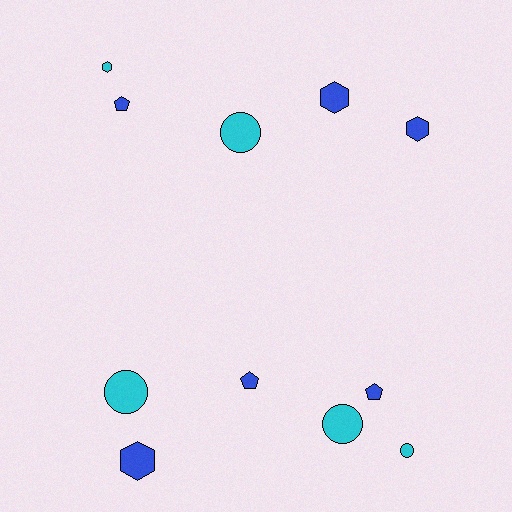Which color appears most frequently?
Blue, with 6 objects.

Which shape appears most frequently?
Circle, with 4 objects.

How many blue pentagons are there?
There are 3 blue pentagons.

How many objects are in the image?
There are 11 objects.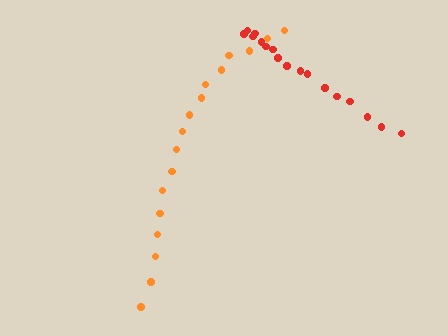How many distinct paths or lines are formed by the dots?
There are 2 distinct paths.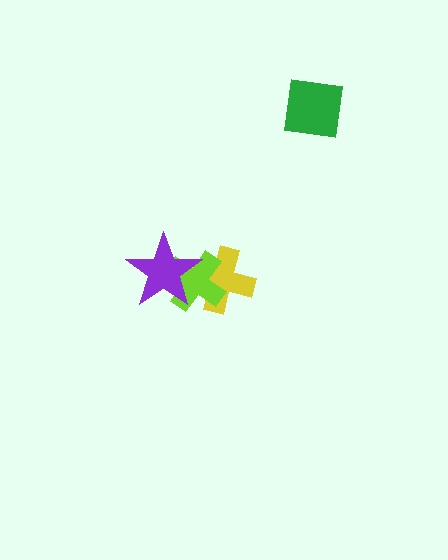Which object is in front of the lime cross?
The purple star is in front of the lime cross.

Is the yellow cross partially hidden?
Yes, it is partially covered by another shape.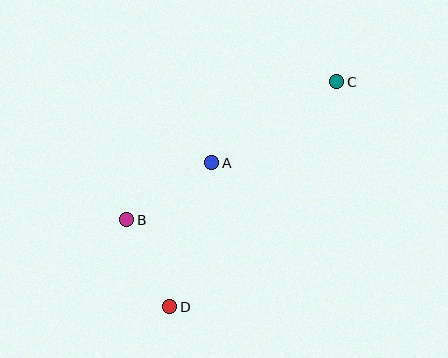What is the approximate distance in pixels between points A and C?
The distance between A and C is approximately 149 pixels.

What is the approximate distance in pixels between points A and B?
The distance between A and B is approximately 102 pixels.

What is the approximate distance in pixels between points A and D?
The distance between A and D is approximately 150 pixels.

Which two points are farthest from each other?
Points C and D are farthest from each other.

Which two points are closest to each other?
Points B and D are closest to each other.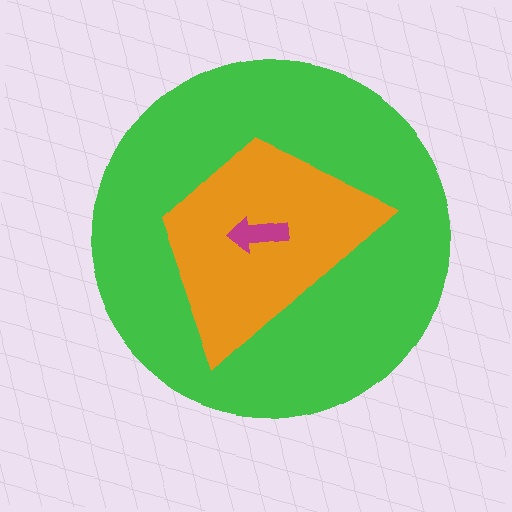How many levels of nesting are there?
3.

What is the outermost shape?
The green circle.